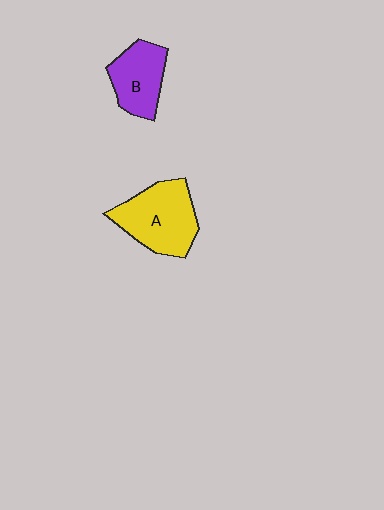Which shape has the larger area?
Shape A (yellow).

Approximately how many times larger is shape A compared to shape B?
Approximately 1.4 times.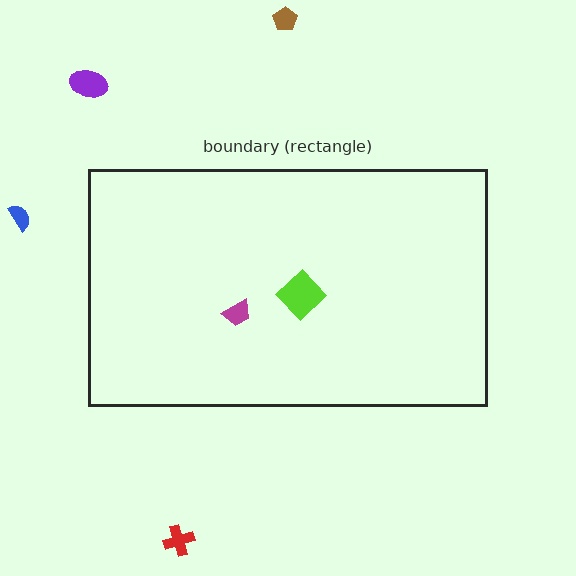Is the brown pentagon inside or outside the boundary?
Outside.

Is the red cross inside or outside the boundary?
Outside.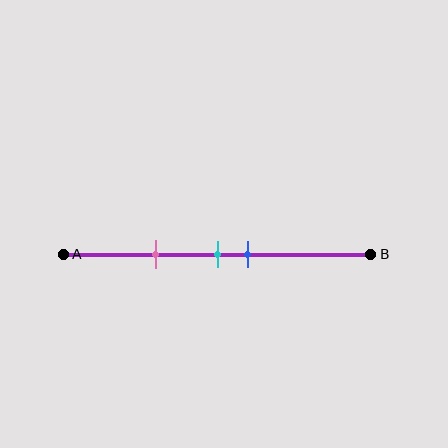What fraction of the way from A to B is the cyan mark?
The cyan mark is approximately 50% (0.5) of the way from A to B.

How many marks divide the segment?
There are 3 marks dividing the segment.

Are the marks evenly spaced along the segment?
No, the marks are not evenly spaced.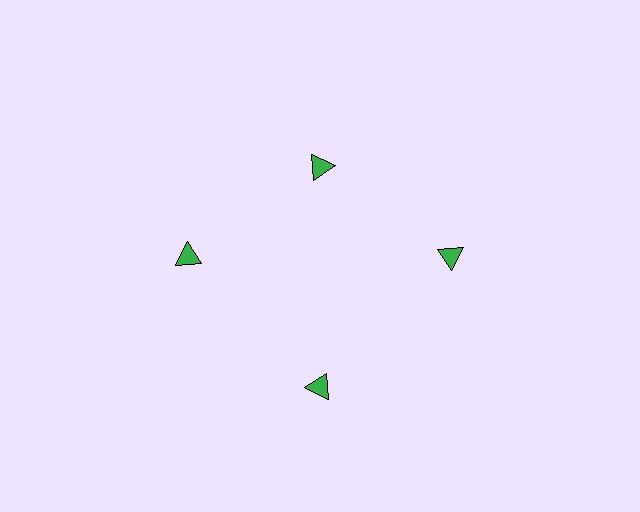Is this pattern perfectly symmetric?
No. The 4 green triangles are arranged in a ring, but one element near the 12 o'clock position is pulled inward toward the center, breaking the 4-fold rotational symmetry.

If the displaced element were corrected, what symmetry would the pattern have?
It would have 4-fold rotational symmetry — the pattern would map onto itself every 90 degrees.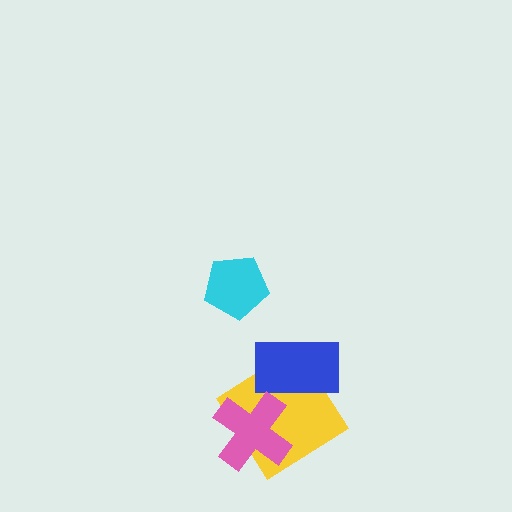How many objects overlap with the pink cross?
1 object overlaps with the pink cross.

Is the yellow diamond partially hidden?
Yes, it is partially covered by another shape.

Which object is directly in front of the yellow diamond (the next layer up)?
The blue rectangle is directly in front of the yellow diamond.